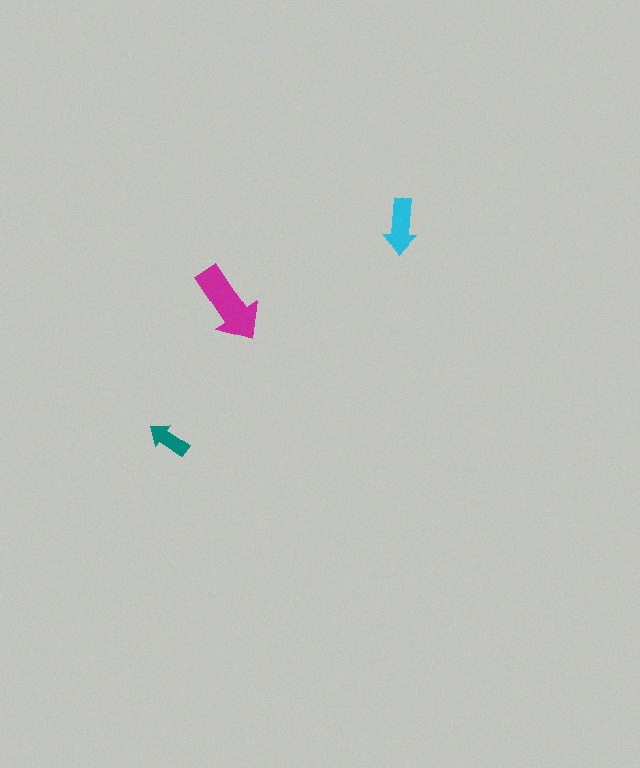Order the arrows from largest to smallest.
the magenta one, the cyan one, the teal one.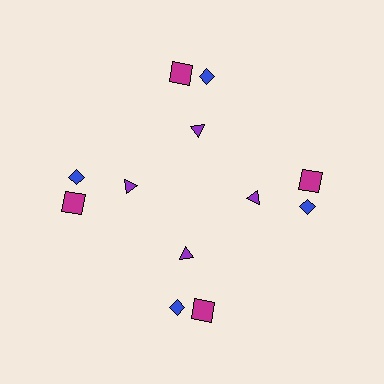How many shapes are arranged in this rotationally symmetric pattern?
There are 12 shapes, arranged in 4 groups of 3.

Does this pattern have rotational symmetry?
Yes, this pattern has 4-fold rotational symmetry. It looks the same after rotating 90 degrees around the center.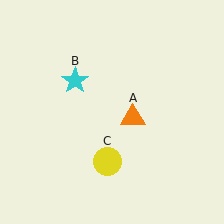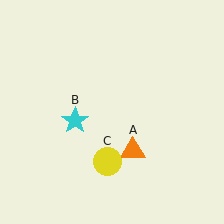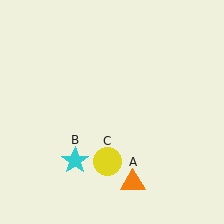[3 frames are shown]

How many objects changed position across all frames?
2 objects changed position: orange triangle (object A), cyan star (object B).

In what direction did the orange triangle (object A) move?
The orange triangle (object A) moved down.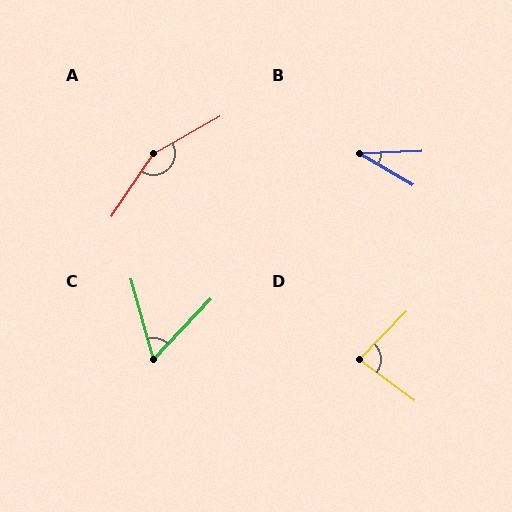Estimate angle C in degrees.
Approximately 59 degrees.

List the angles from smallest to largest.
B (33°), C (59°), D (82°), A (153°).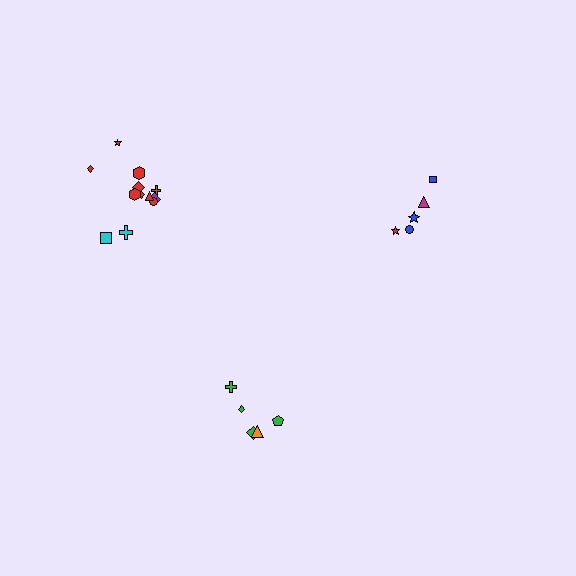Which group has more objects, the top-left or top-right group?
The top-left group.